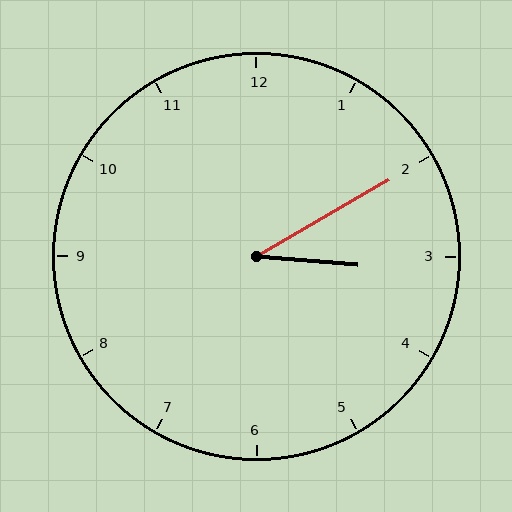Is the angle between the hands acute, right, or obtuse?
It is acute.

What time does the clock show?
3:10.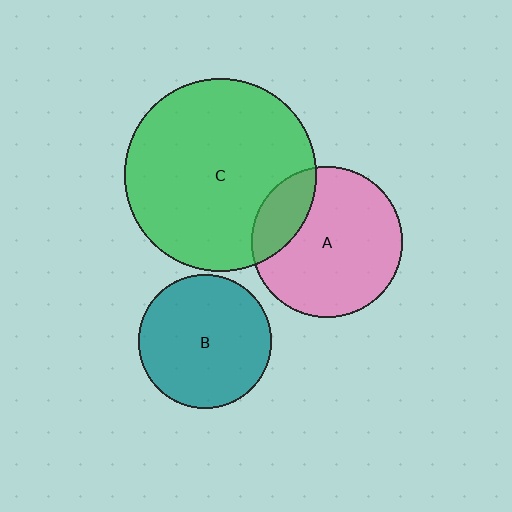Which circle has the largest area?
Circle C (green).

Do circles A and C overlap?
Yes.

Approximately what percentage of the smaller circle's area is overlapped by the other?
Approximately 20%.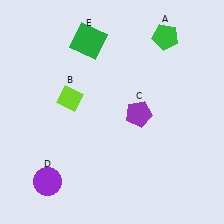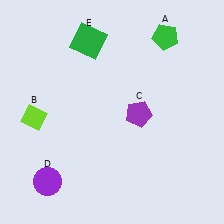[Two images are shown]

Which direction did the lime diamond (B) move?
The lime diamond (B) moved left.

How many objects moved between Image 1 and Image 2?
1 object moved between the two images.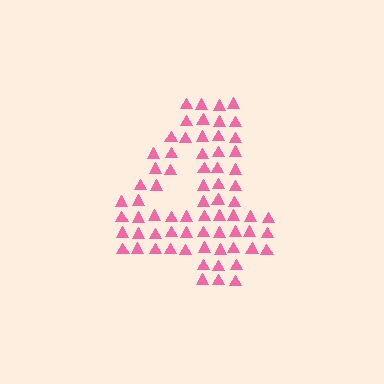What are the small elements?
The small elements are triangles.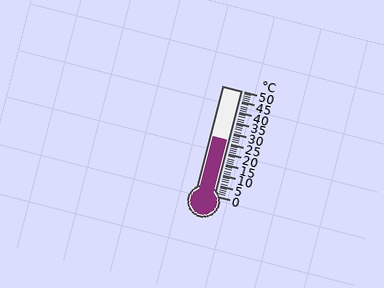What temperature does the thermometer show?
The thermometer shows approximately 26°C.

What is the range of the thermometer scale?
The thermometer scale ranges from 0°C to 50°C.